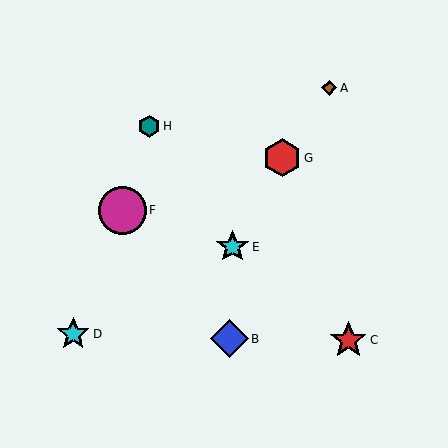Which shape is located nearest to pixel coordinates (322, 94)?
The brown diamond (labeled A) at (329, 88) is nearest to that location.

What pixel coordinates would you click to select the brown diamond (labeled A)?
Click at (329, 88) to select the brown diamond A.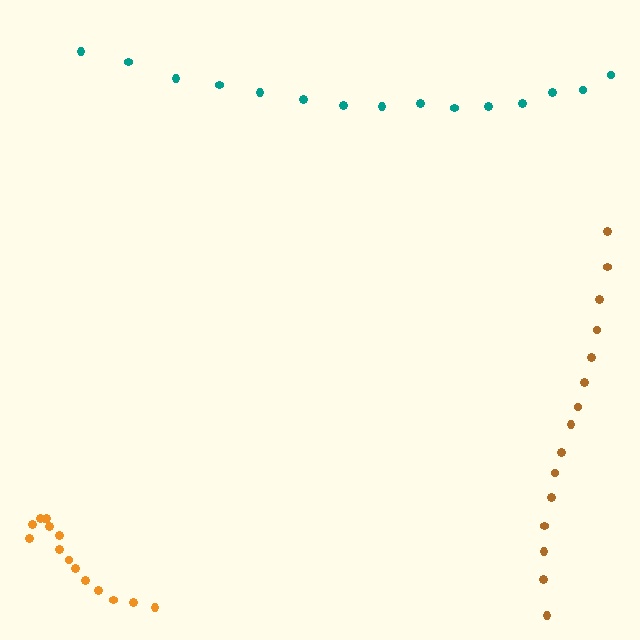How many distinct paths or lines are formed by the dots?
There are 3 distinct paths.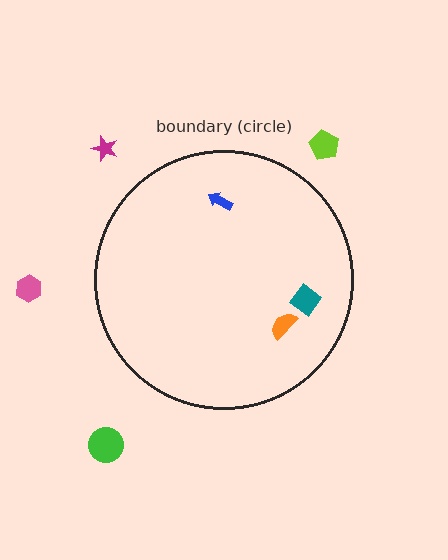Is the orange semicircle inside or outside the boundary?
Inside.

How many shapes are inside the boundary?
3 inside, 4 outside.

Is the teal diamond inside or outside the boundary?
Inside.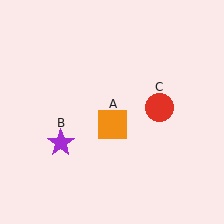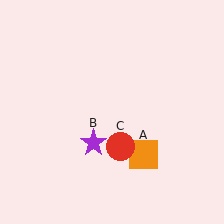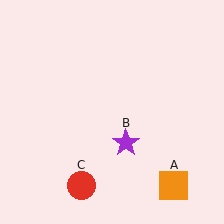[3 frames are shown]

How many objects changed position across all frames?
3 objects changed position: orange square (object A), purple star (object B), red circle (object C).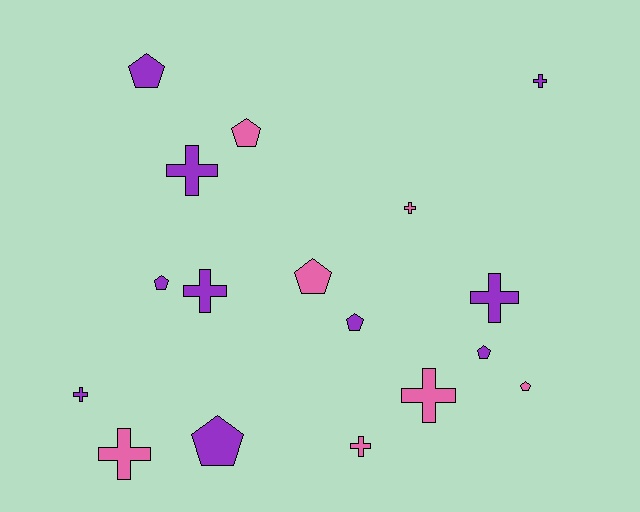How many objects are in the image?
There are 17 objects.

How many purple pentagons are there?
There are 5 purple pentagons.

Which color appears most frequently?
Purple, with 10 objects.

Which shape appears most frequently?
Cross, with 9 objects.